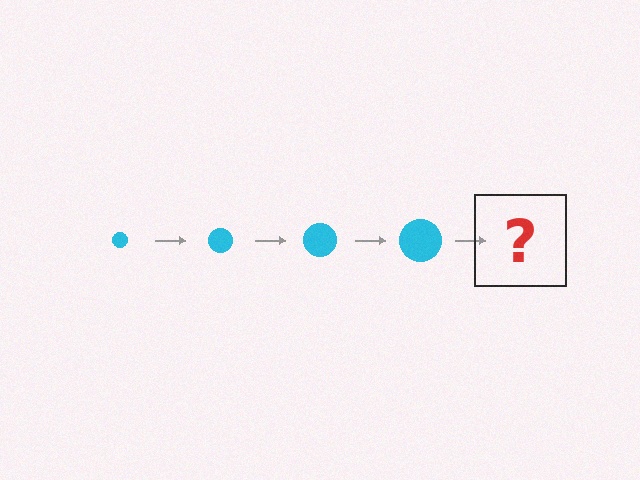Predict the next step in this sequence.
The next step is a cyan circle, larger than the previous one.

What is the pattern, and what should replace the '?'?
The pattern is that the circle gets progressively larger each step. The '?' should be a cyan circle, larger than the previous one.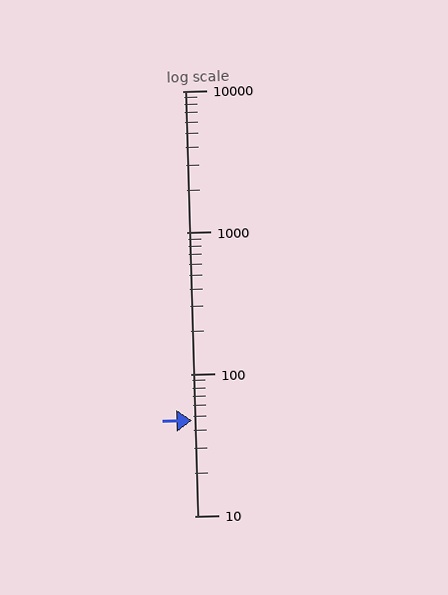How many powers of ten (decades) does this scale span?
The scale spans 3 decades, from 10 to 10000.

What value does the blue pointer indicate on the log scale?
The pointer indicates approximately 47.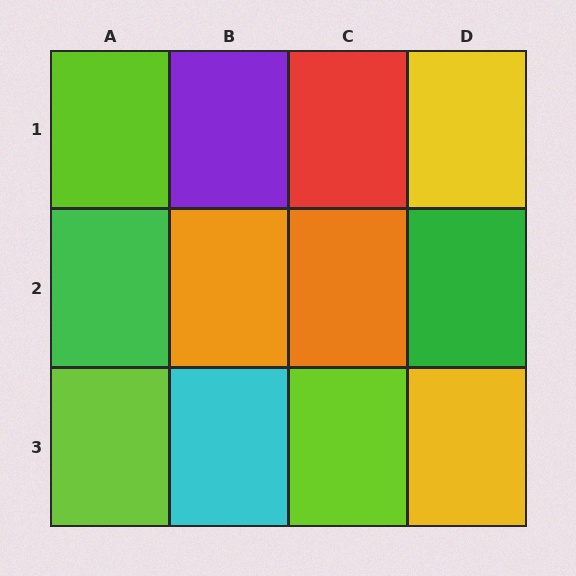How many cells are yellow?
2 cells are yellow.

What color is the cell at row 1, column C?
Red.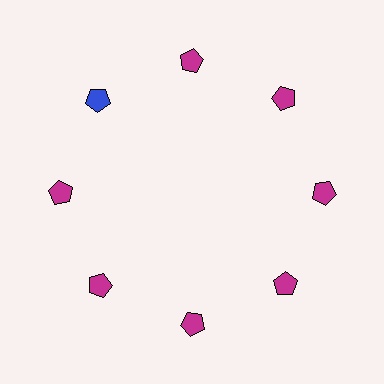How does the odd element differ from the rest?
It has a different color: blue instead of magenta.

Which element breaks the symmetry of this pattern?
The blue pentagon at roughly the 10 o'clock position breaks the symmetry. All other shapes are magenta pentagons.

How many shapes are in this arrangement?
There are 8 shapes arranged in a ring pattern.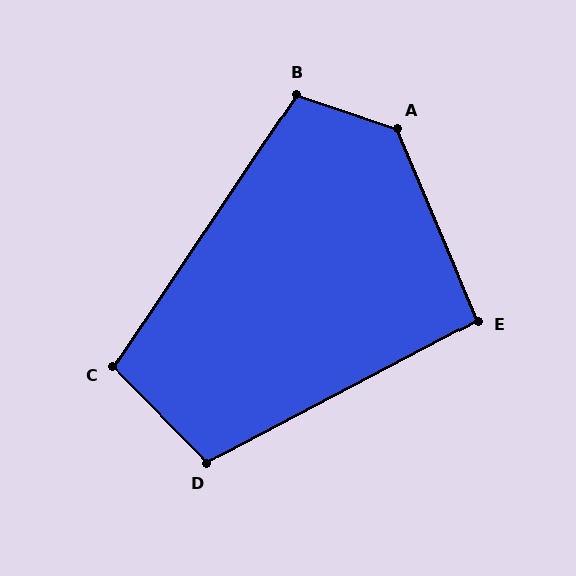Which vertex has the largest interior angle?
A, at approximately 131 degrees.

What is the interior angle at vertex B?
Approximately 105 degrees (obtuse).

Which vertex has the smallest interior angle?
E, at approximately 95 degrees.